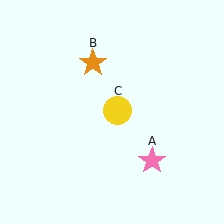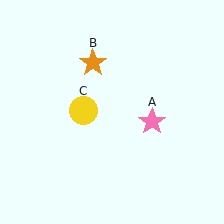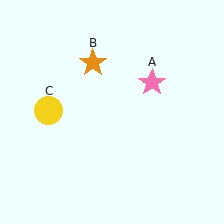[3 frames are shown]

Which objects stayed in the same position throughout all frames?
Orange star (object B) remained stationary.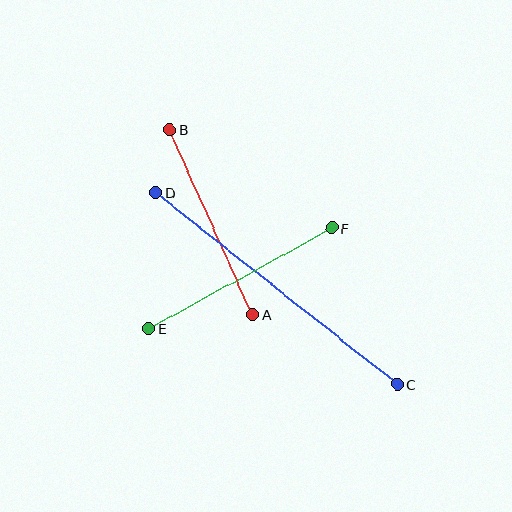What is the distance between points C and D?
The distance is approximately 308 pixels.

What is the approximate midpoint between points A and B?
The midpoint is at approximately (211, 222) pixels.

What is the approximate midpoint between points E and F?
The midpoint is at approximately (240, 278) pixels.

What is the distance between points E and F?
The distance is approximately 209 pixels.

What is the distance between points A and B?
The distance is approximately 203 pixels.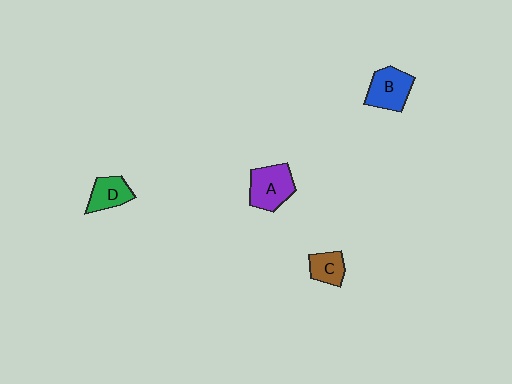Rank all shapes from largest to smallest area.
From largest to smallest: A (purple), B (blue), D (green), C (brown).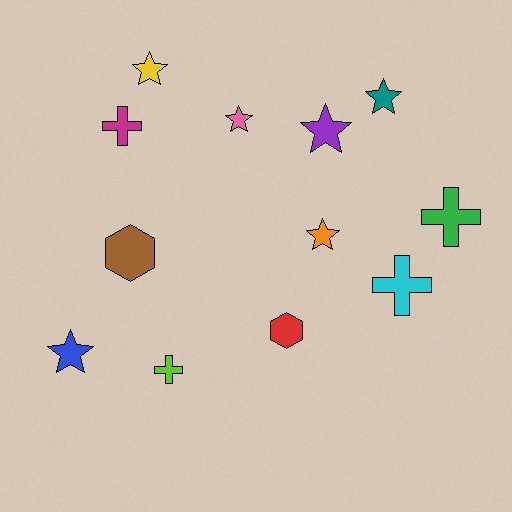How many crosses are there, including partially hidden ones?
There are 4 crosses.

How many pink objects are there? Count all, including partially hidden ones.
There is 1 pink object.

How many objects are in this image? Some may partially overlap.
There are 12 objects.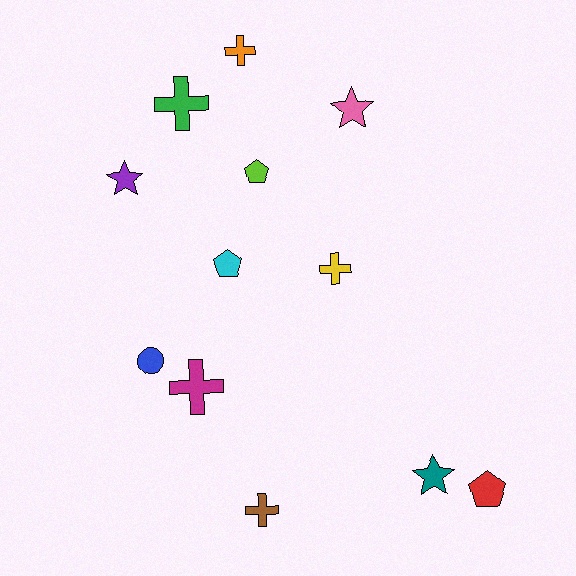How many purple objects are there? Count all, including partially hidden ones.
There is 1 purple object.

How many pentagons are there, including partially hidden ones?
There are 3 pentagons.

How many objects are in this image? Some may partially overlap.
There are 12 objects.